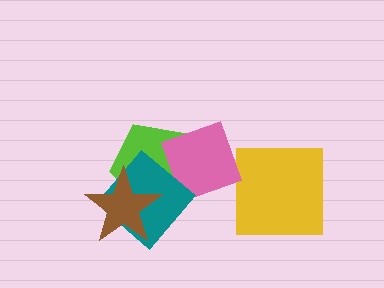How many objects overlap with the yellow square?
0 objects overlap with the yellow square.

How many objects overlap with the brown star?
2 objects overlap with the brown star.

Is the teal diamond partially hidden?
Yes, it is partially covered by another shape.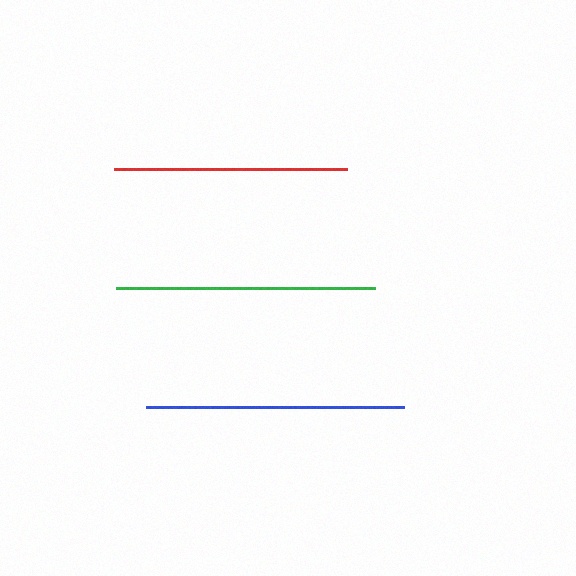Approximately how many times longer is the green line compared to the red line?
The green line is approximately 1.1 times the length of the red line.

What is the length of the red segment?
The red segment is approximately 234 pixels long.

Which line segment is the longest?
The green line is the longest at approximately 259 pixels.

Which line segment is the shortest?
The red line is the shortest at approximately 234 pixels.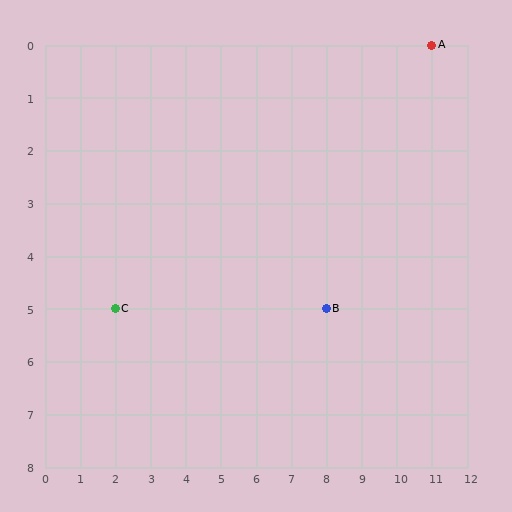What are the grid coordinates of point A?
Point A is at grid coordinates (11, 0).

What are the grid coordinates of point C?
Point C is at grid coordinates (2, 5).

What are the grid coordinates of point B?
Point B is at grid coordinates (8, 5).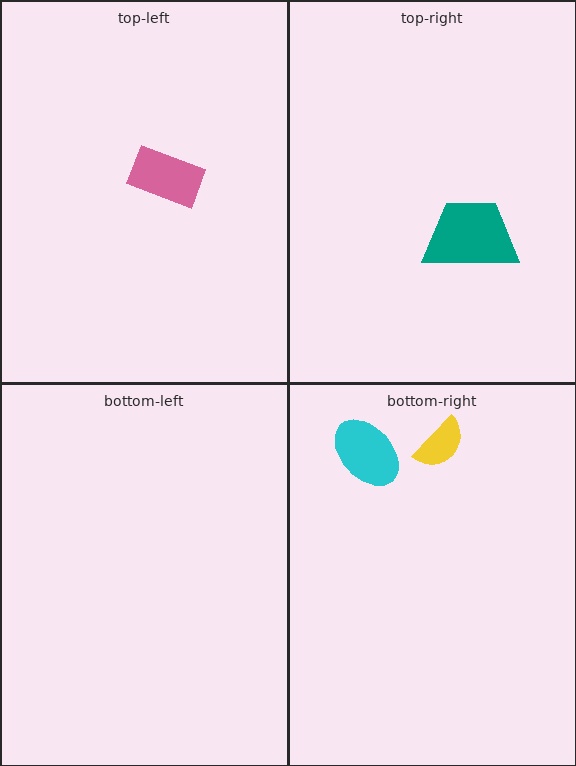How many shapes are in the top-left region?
1.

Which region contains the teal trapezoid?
The top-right region.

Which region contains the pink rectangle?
The top-left region.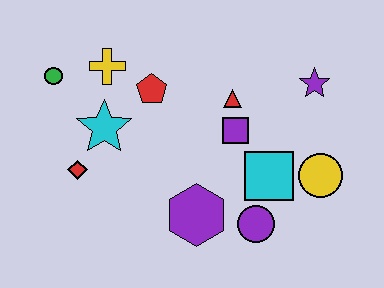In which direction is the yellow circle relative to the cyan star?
The yellow circle is to the right of the cyan star.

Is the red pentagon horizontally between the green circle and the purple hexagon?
Yes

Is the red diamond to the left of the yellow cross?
Yes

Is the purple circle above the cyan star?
No